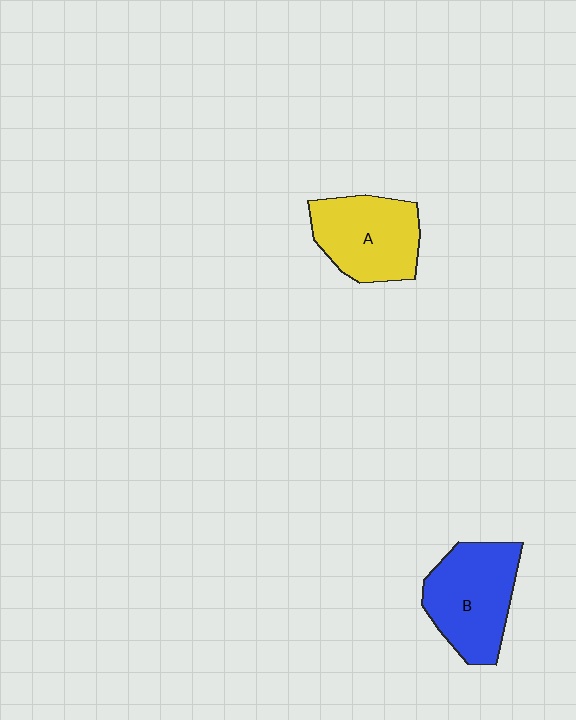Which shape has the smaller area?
Shape A (yellow).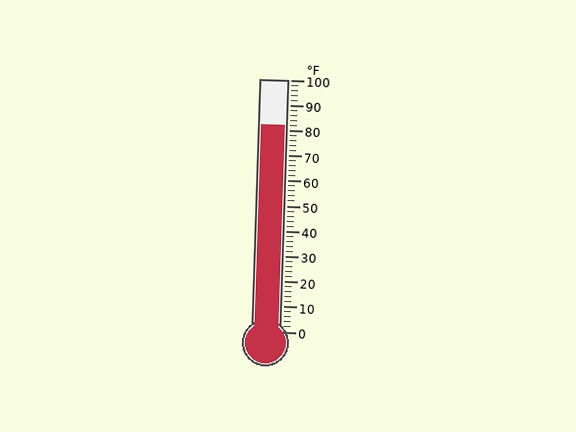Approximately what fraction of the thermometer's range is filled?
The thermometer is filled to approximately 80% of its range.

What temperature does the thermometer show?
The thermometer shows approximately 82°F.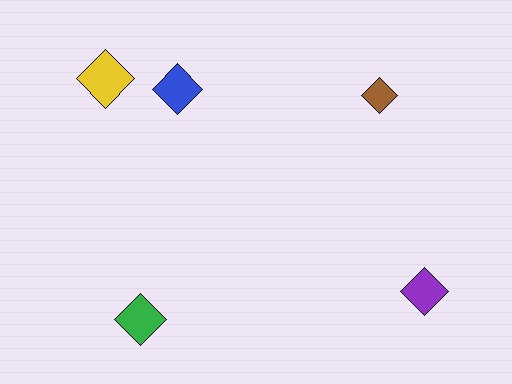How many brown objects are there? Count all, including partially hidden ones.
There is 1 brown object.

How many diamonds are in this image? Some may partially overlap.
There are 5 diamonds.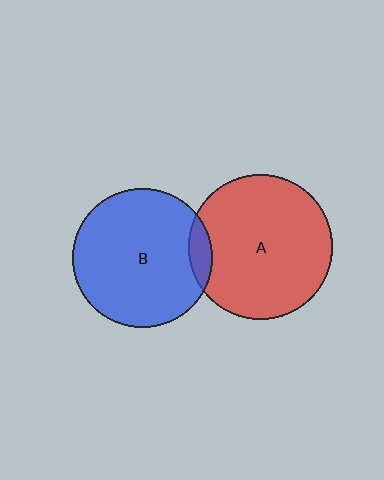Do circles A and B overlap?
Yes.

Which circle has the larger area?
Circle A (red).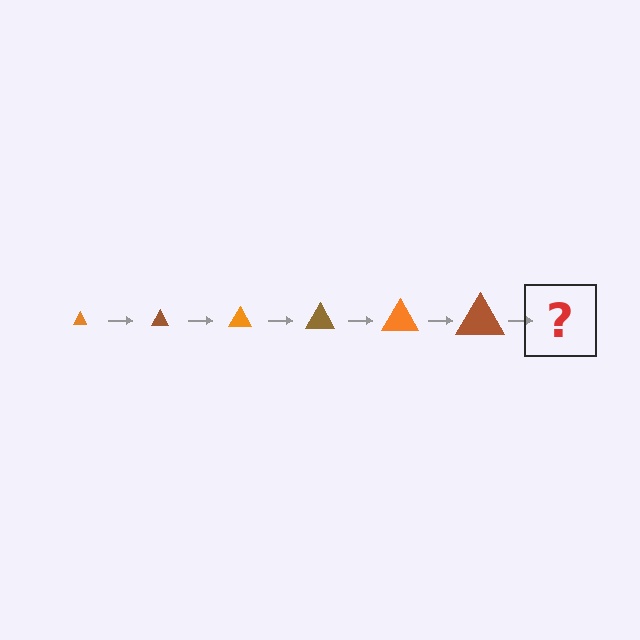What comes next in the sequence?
The next element should be an orange triangle, larger than the previous one.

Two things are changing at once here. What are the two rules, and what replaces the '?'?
The two rules are that the triangle grows larger each step and the color cycles through orange and brown. The '?' should be an orange triangle, larger than the previous one.